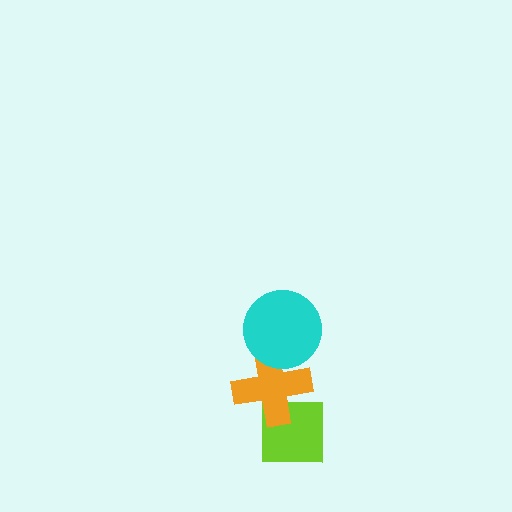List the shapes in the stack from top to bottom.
From top to bottom: the cyan circle, the orange cross, the lime square.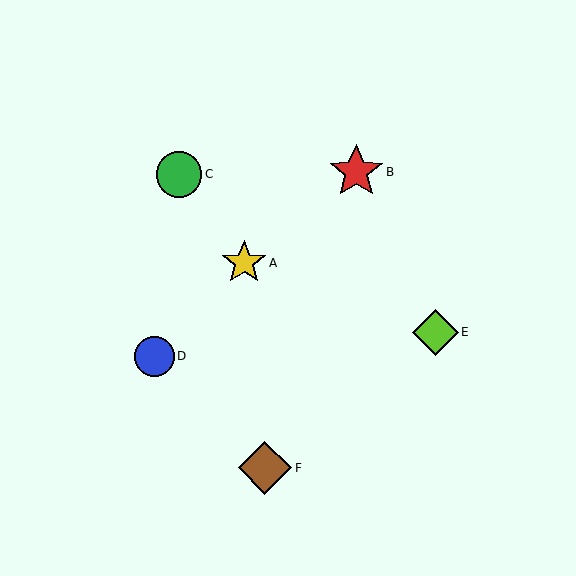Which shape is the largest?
The red star (labeled B) is the largest.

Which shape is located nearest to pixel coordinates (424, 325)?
The lime diamond (labeled E) at (435, 332) is nearest to that location.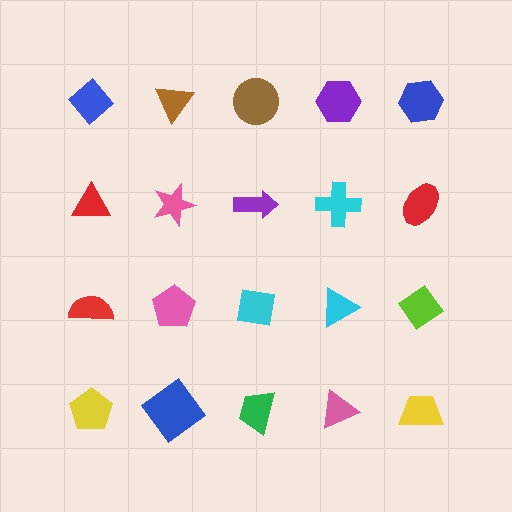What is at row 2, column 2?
A pink star.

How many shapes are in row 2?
5 shapes.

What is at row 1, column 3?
A brown circle.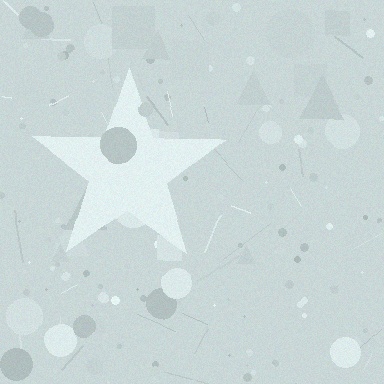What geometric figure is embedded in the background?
A star is embedded in the background.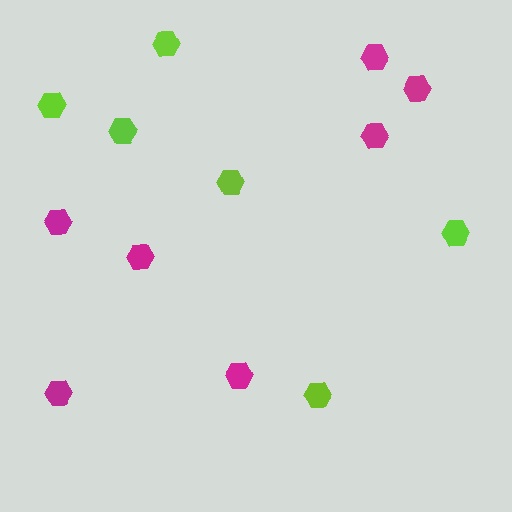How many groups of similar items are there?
There are 2 groups: one group of lime hexagons (6) and one group of magenta hexagons (7).